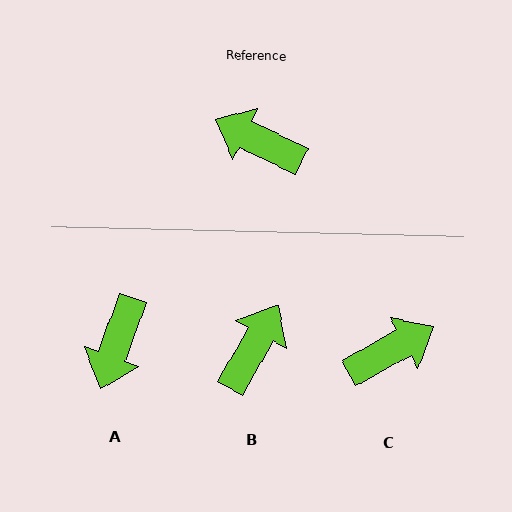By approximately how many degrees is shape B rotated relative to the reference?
Approximately 94 degrees clockwise.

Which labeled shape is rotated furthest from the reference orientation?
C, about 126 degrees away.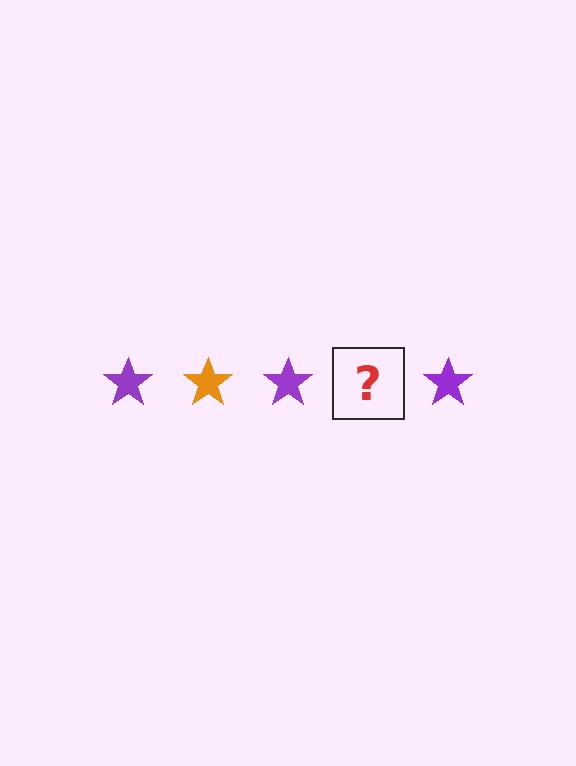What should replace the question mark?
The question mark should be replaced with an orange star.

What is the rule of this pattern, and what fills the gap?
The rule is that the pattern cycles through purple, orange stars. The gap should be filled with an orange star.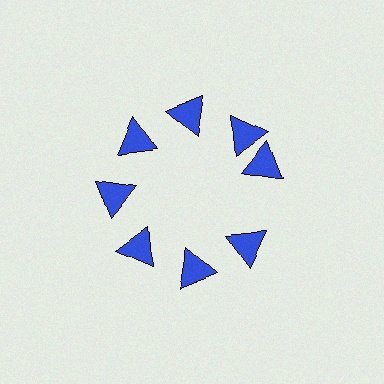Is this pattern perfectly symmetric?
No. The 8 blue triangles are arranged in a ring, but one element near the 3 o'clock position is rotated out of alignment along the ring, breaking the 8-fold rotational symmetry.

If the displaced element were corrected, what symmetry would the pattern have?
It would have 8-fold rotational symmetry — the pattern would map onto itself every 45 degrees.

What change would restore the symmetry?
The symmetry would be restored by rotating it back into even spacing with its neighbors so that all 8 triangles sit at equal angles and equal distance from the center.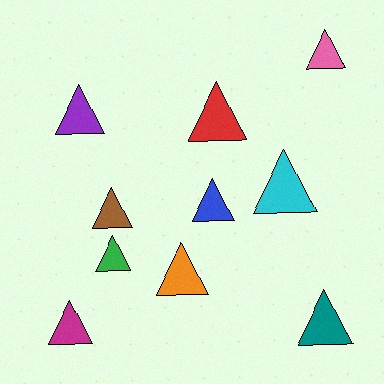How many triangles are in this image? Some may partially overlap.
There are 10 triangles.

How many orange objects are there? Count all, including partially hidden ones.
There is 1 orange object.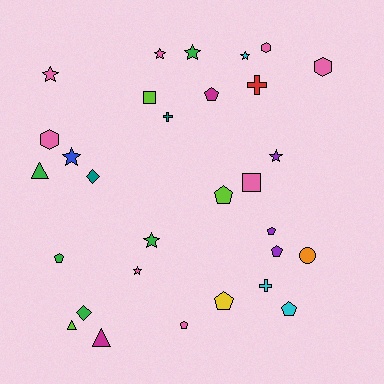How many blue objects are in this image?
There is 1 blue object.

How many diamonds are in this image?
There are 2 diamonds.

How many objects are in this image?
There are 30 objects.